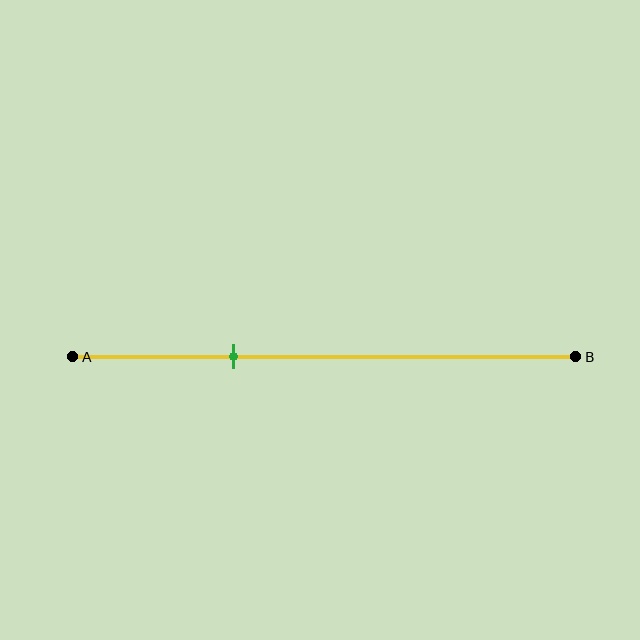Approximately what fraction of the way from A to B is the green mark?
The green mark is approximately 30% of the way from A to B.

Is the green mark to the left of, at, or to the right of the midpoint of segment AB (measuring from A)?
The green mark is to the left of the midpoint of segment AB.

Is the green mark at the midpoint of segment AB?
No, the mark is at about 30% from A, not at the 50% midpoint.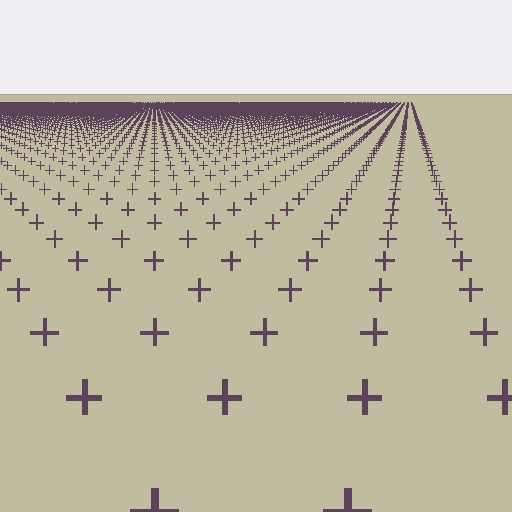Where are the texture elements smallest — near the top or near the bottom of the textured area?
Near the top.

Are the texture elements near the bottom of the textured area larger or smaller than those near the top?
Larger. Near the bottom, elements are closer to the viewer and appear at a bigger on-screen size.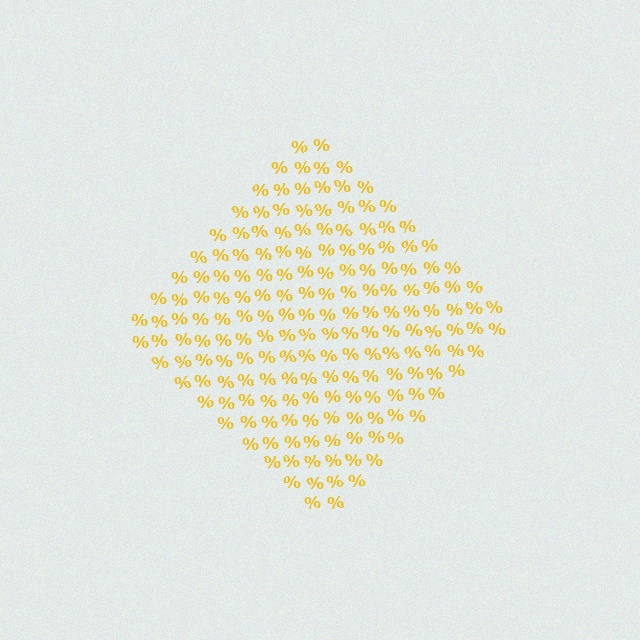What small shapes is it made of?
It is made of small percent signs.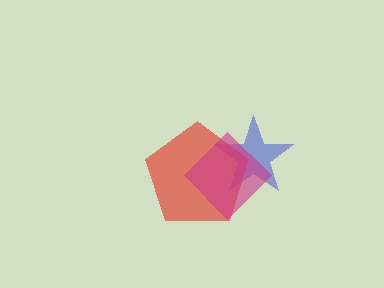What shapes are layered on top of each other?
The layered shapes are: a blue star, a red pentagon, a magenta diamond.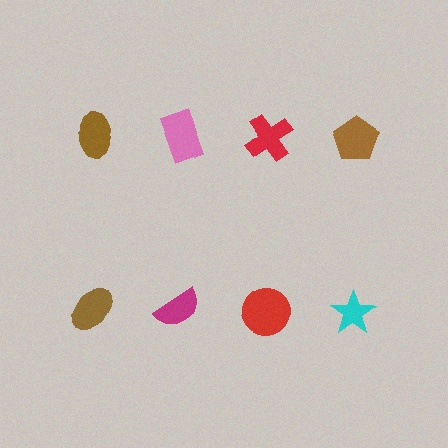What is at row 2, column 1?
A brown ellipse.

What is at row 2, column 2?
A magenta semicircle.